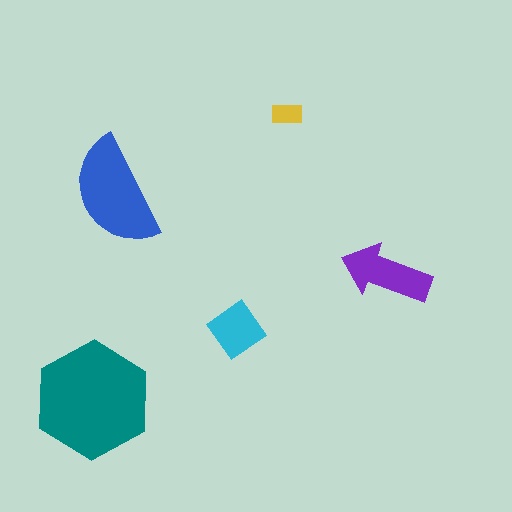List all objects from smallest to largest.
The yellow rectangle, the cyan diamond, the purple arrow, the blue semicircle, the teal hexagon.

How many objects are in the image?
There are 5 objects in the image.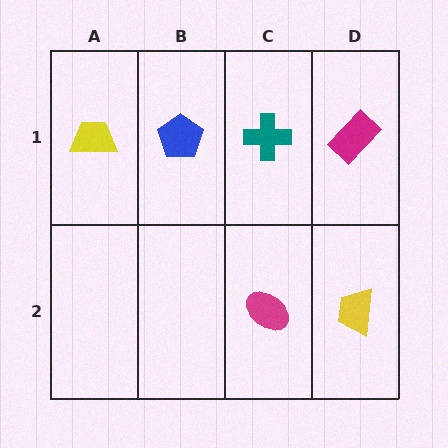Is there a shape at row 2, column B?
No, that cell is empty.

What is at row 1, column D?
A magenta rectangle.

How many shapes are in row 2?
2 shapes.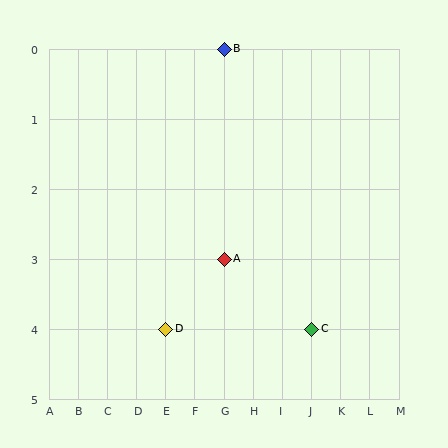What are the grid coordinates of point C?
Point C is at grid coordinates (J, 4).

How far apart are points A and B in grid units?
Points A and B are 3 rows apart.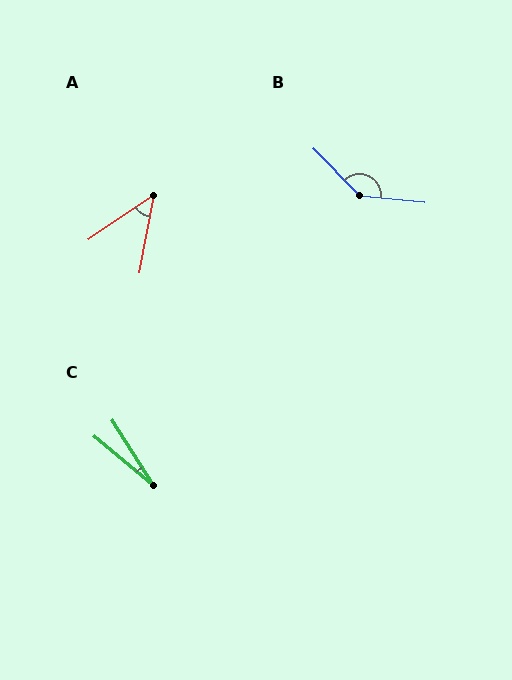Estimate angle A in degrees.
Approximately 46 degrees.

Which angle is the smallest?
C, at approximately 18 degrees.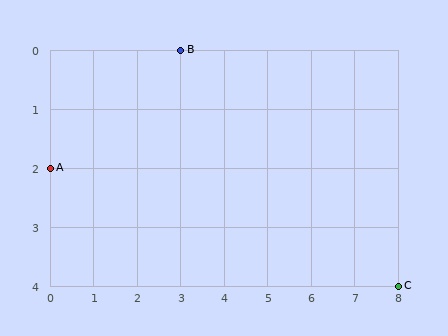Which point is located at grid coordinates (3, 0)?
Point B is at (3, 0).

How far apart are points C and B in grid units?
Points C and B are 5 columns and 4 rows apart (about 6.4 grid units diagonally).